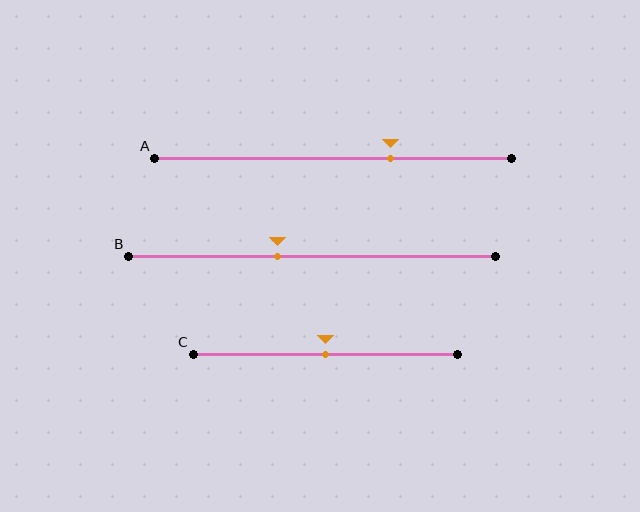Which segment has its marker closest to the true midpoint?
Segment C has its marker closest to the true midpoint.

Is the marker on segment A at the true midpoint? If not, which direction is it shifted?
No, the marker on segment A is shifted to the right by about 16% of the segment length.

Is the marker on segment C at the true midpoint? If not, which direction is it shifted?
Yes, the marker on segment C is at the true midpoint.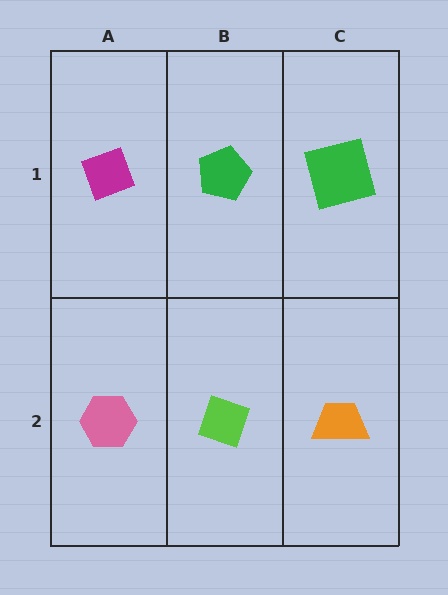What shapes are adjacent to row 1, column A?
A pink hexagon (row 2, column A), a green pentagon (row 1, column B).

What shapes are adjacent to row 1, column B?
A lime diamond (row 2, column B), a magenta diamond (row 1, column A), a green square (row 1, column C).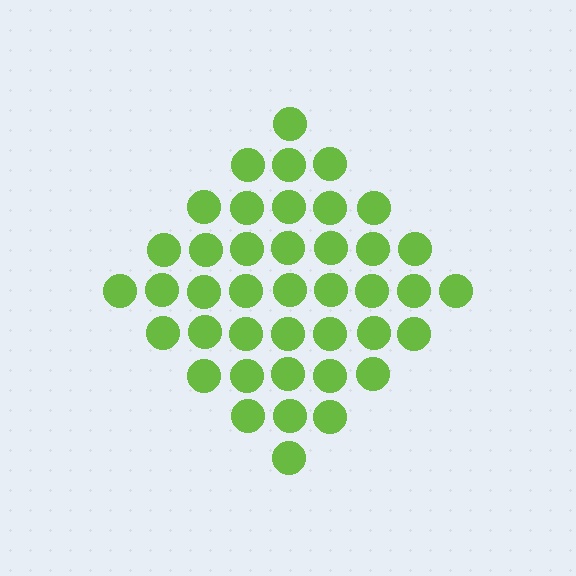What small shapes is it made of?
It is made of small circles.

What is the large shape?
The large shape is a diamond.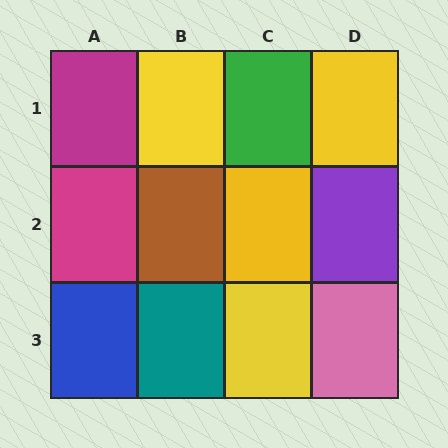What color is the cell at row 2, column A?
Magenta.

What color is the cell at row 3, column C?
Yellow.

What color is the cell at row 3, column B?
Teal.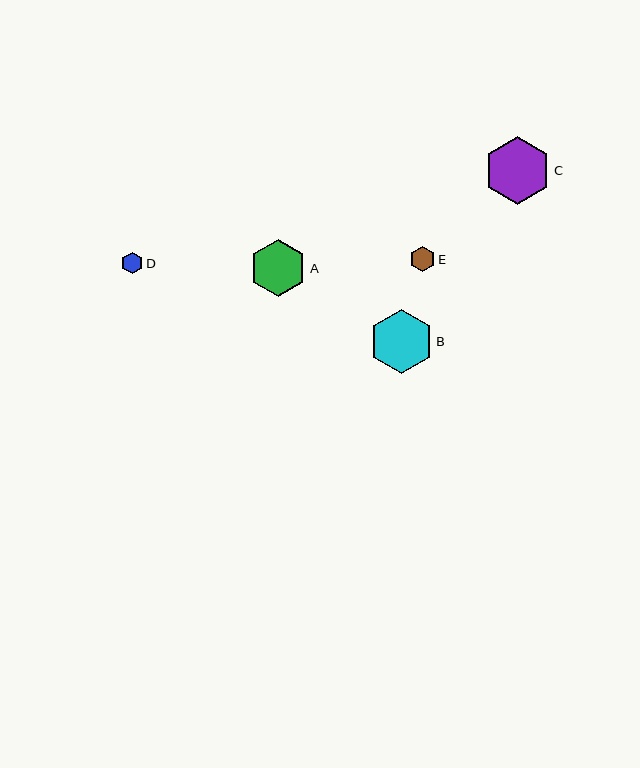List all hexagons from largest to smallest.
From largest to smallest: C, B, A, E, D.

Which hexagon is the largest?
Hexagon C is the largest with a size of approximately 68 pixels.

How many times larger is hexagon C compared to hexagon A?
Hexagon C is approximately 1.2 times the size of hexagon A.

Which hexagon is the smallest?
Hexagon D is the smallest with a size of approximately 22 pixels.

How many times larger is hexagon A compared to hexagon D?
Hexagon A is approximately 2.6 times the size of hexagon D.